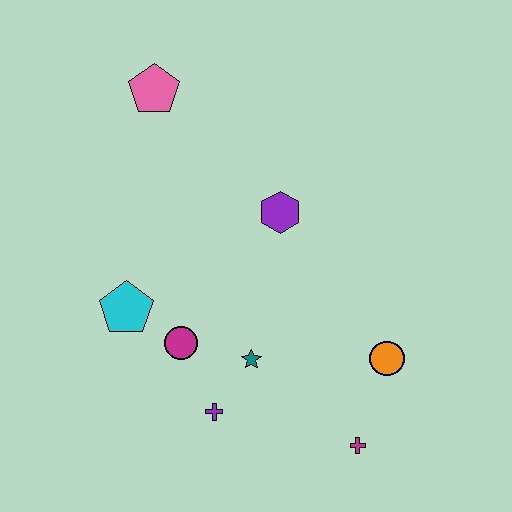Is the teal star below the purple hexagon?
Yes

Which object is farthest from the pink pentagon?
The magenta cross is farthest from the pink pentagon.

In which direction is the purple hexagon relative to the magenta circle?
The purple hexagon is above the magenta circle.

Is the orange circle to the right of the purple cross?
Yes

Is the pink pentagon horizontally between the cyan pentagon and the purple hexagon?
Yes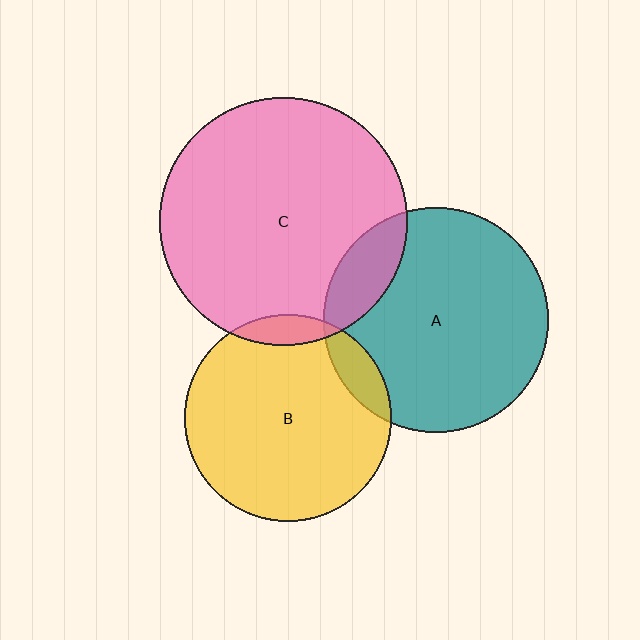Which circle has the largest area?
Circle C (pink).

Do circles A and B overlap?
Yes.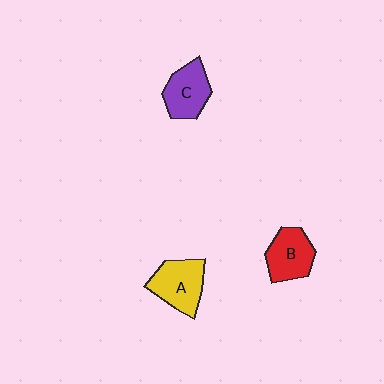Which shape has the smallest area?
Shape C (purple).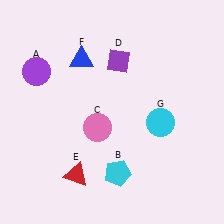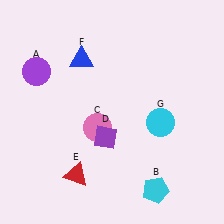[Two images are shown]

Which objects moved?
The objects that moved are: the cyan pentagon (B), the purple diamond (D).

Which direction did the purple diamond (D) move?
The purple diamond (D) moved down.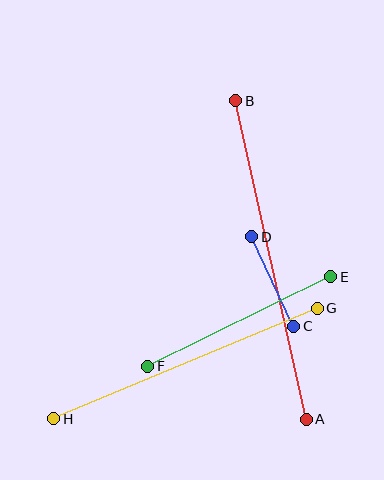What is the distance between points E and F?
The distance is approximately 204 pixels.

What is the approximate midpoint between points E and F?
The midpoint is at approximately (239, 321) pixels.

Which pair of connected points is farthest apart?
Points A and B are farthest apart.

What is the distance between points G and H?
The distance is approximately 285 pixels.